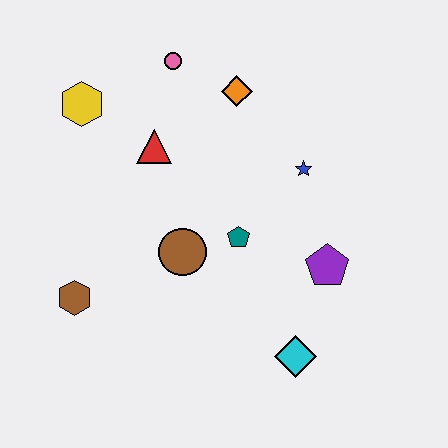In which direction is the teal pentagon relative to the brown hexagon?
The teal pentagon is to the right of the brown hexagon.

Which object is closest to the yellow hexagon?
The red triangle is closest to the yellow hexagon.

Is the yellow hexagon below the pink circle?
Yes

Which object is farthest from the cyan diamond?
The yellow hexagon is farthest from the cyan diamond.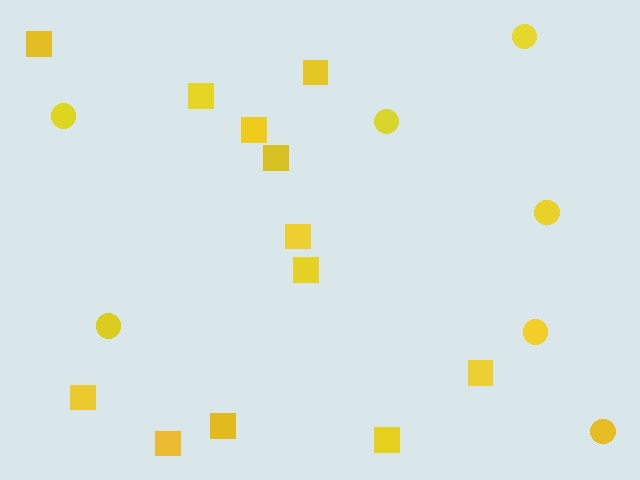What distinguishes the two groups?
There are 2 groups: one group of squares (12) and one group of circles (7).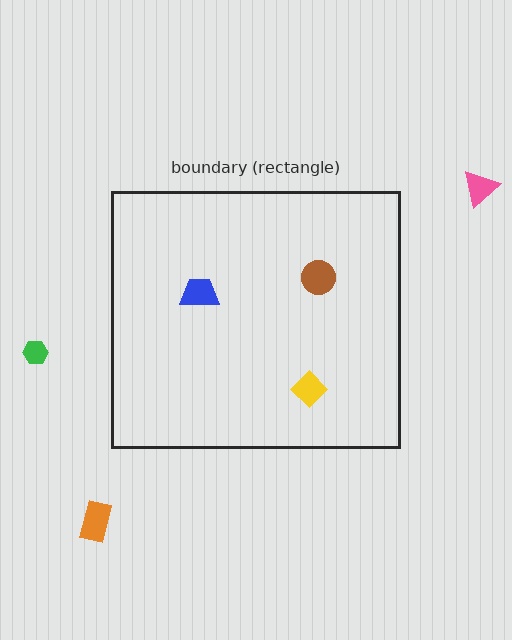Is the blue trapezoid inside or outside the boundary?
Inside.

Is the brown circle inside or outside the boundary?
Inside.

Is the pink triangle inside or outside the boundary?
Outside.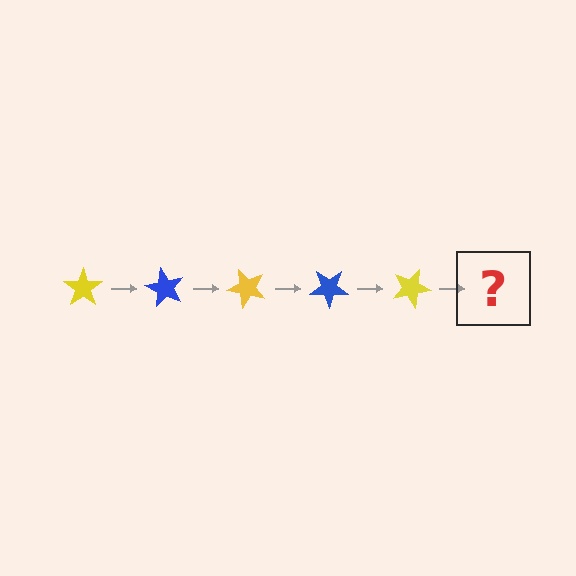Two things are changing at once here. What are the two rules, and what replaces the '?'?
The two rules are that it rotates 60 degrees each step and the color cycles through yellow and blue. The '?' should be a blue star, rotated 300 degrees from the start.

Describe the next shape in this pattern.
It should be a blue star, rotated 300 degrees from the start.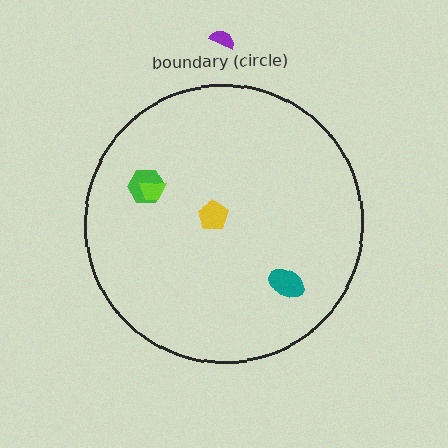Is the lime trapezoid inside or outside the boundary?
Inside.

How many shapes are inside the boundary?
4 inside, 1 outside.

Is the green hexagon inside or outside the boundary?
Inside.